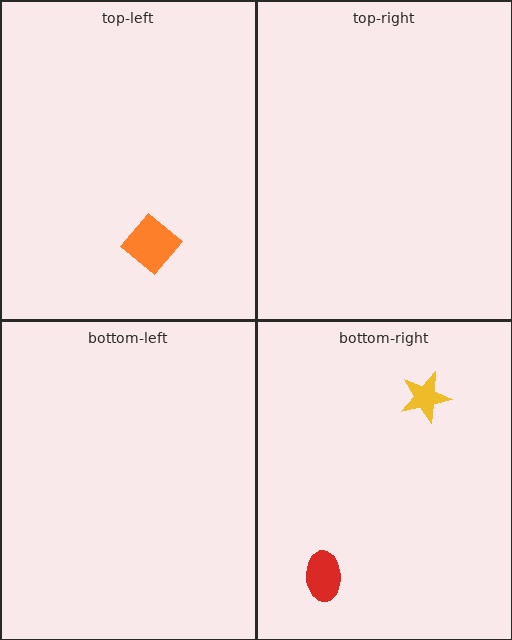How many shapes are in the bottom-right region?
2.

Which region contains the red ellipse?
The bottom-right region.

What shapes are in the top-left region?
The orange diamond.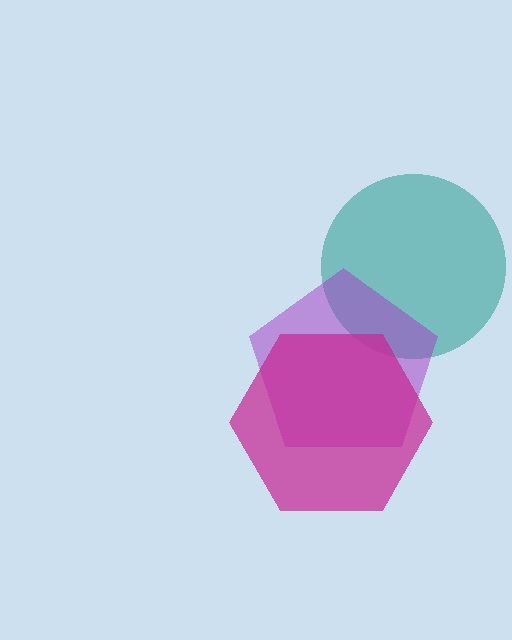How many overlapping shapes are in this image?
There are 3 overlapping shapes in the image.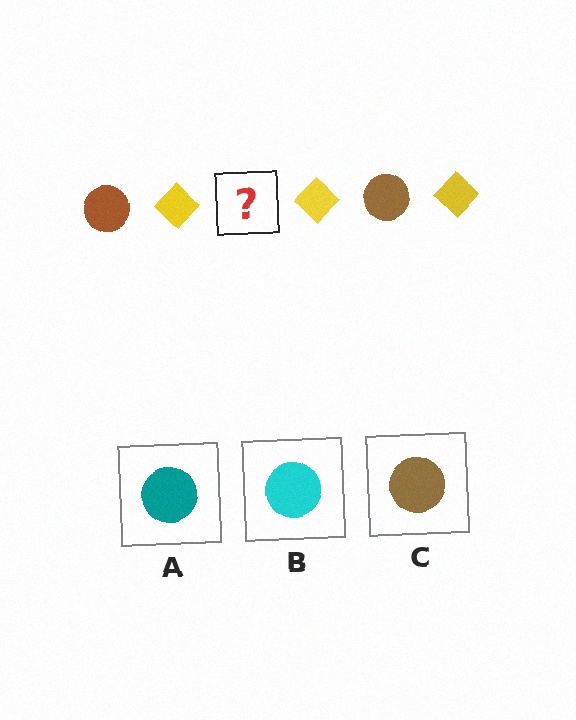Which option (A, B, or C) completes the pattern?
C.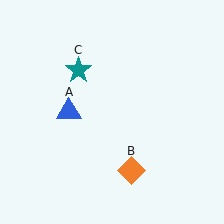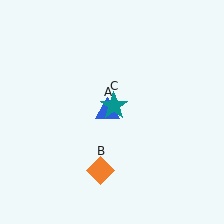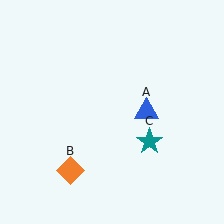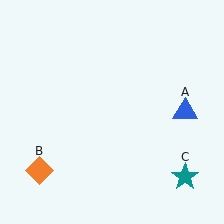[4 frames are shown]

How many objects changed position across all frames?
3 objects changed position: blue triangle (object A), orange diamond (object B), teal star (object C).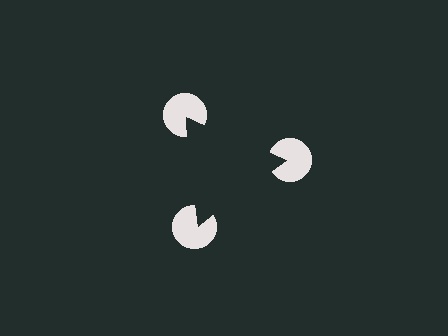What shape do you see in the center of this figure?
An illusory triangle — its edges are inferred from the aligned wedge cuts in the pac-man discs, not physically drawn.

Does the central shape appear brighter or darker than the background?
It typically appears slightly darker than the background, even though no actual brightness change is drawn.